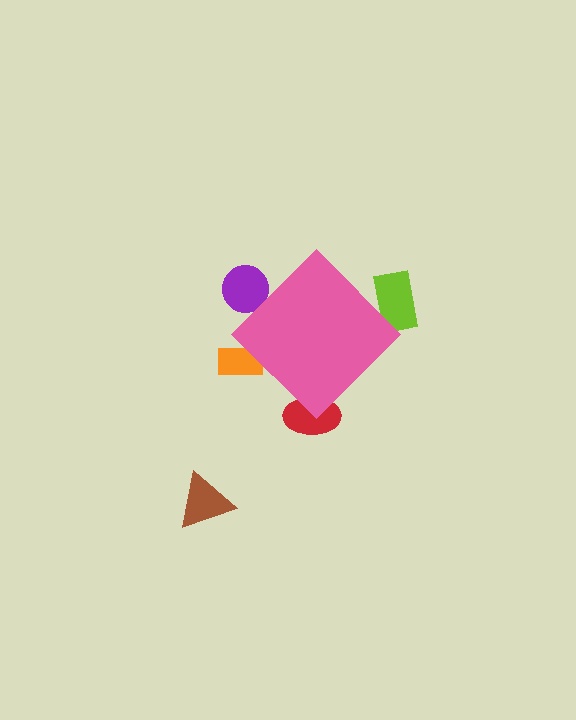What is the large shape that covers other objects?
A pink diamond.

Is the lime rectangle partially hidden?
Yes, the lime rectangle is partially hidden behind the pink diamond.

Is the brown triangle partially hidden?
No, the brown triangle is fully visible.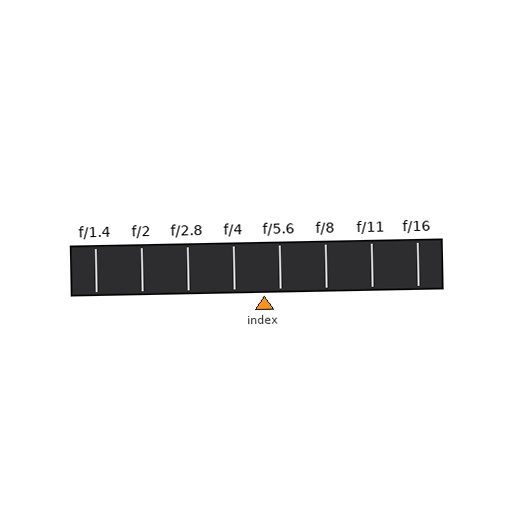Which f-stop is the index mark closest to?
The index mark is closest to f/5.6.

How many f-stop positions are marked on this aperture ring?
There are 8 f-stop positions marked.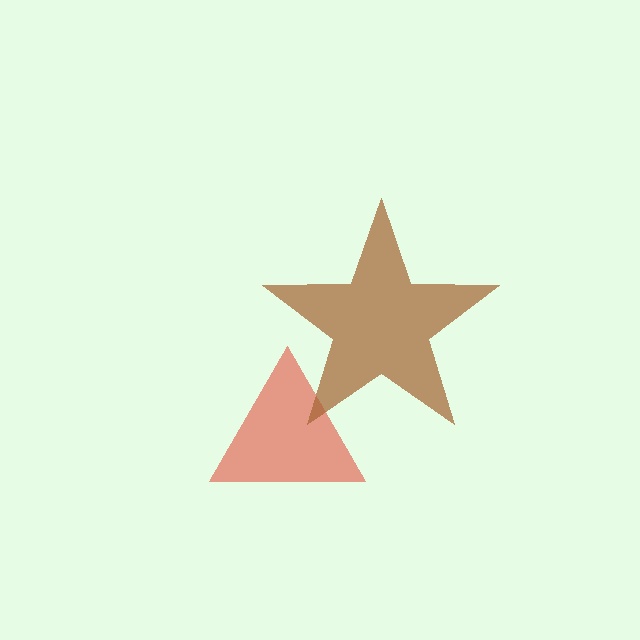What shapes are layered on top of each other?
The layered shapes are: a red triangle, a brown star.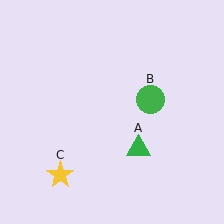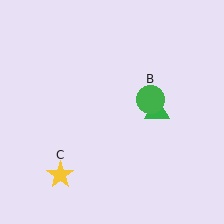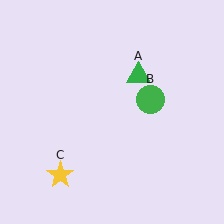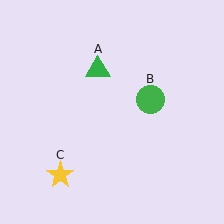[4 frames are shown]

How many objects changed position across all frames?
1 object changed position: green triangle (object A).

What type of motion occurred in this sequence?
The green triangle (object A) rotated counterclockwise around the center of the scene.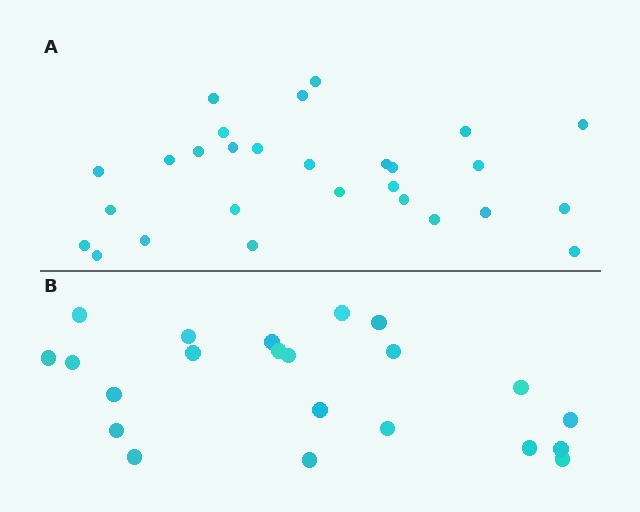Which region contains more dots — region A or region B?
Region A (the top region) has more dots.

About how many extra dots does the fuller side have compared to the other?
Region A has about 6 more dots than region B.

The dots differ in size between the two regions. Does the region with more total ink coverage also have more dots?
No. Region B has more total ink coverage because its dots are larger, but region A actually contains more individual dots. Total area can be misleading — the number of items is what matters here.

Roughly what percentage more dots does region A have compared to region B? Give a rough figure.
About 25% more.